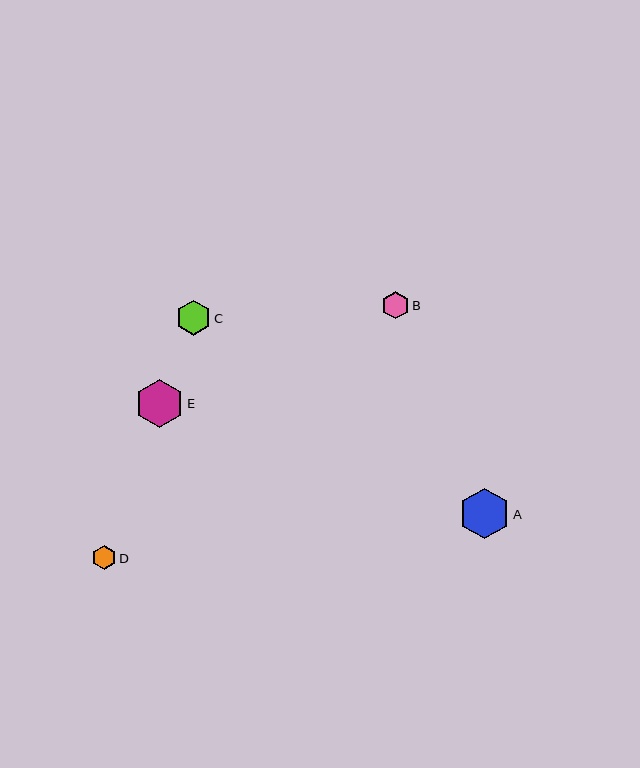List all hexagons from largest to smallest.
From largest to smallest: A, E, C, B, D.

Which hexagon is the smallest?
Hexagon D is the smallest with a size of approximately 25 pixels.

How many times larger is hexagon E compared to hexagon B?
Hexagon E is approximately 1.8 times the size of hexagon B.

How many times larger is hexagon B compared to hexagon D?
Hexagon B is approximately 1.1 times the size of hexagon D.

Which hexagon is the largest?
Hexagon A is the largest with a size of approximately 50 pixels.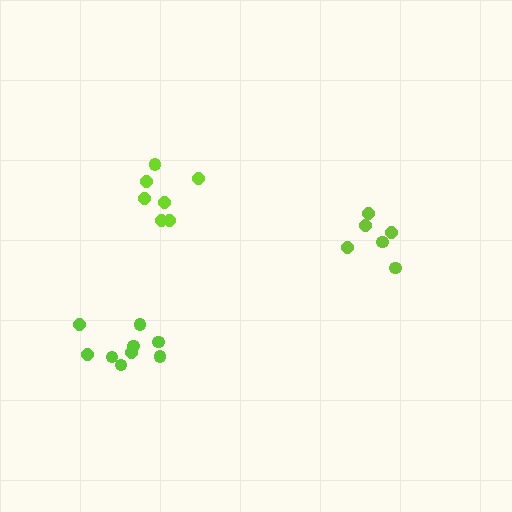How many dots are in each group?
Group 1: 9 dots, Group 2: 6 dots, Group 3: 7 dots (22 total).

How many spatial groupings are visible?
There are 3 spatial groupings.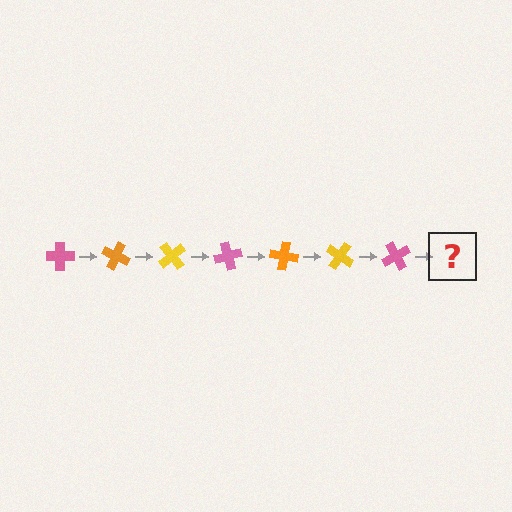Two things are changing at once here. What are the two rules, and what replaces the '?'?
The two rules are that it rotates 25 degrees each step and the color cycles through pink, orange, and yellow. The '?' should be an orange cross, rotated 175 degrees from the start.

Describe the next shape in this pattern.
It should be an orange cross, rotated 175 degrees from the start.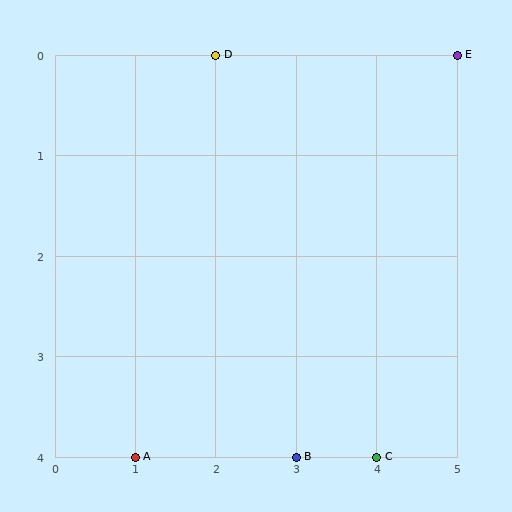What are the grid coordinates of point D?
Point D is at grid coordinates (2, 0).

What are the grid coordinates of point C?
Point C is at grid coordinates (4, 4).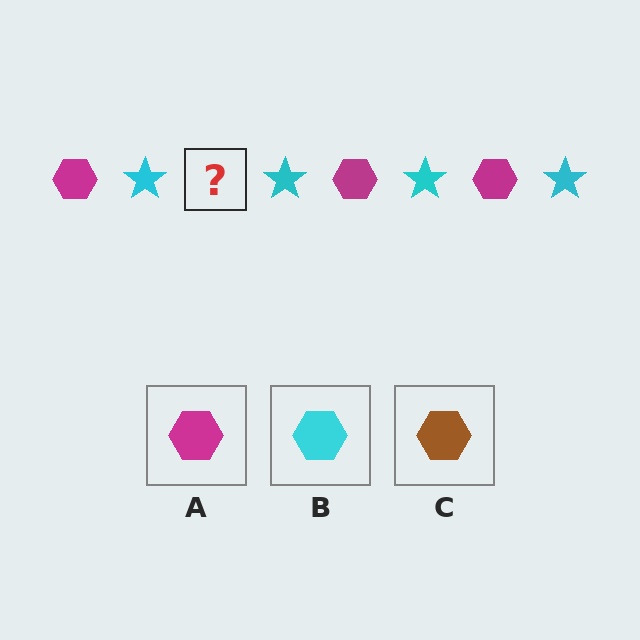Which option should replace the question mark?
Option A.